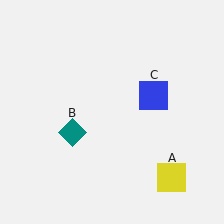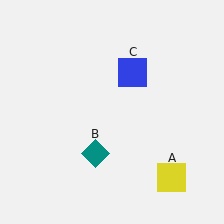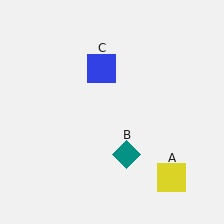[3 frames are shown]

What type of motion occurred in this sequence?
The teal diamond (object B), blue square (object C) rotated counterclockwise around the center of the scene.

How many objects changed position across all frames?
2 objects changed position: teal diamond (object B), blue square (object C).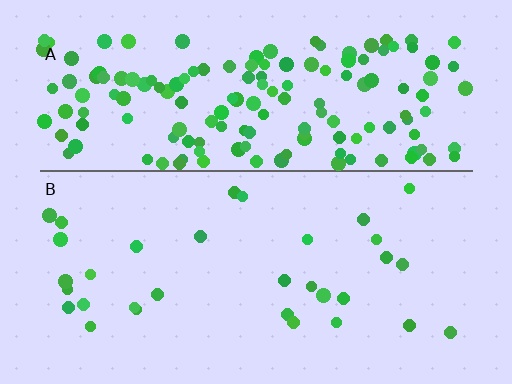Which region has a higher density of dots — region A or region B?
A (the top).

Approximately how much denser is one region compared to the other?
Approximately 5.1× — region A over region B.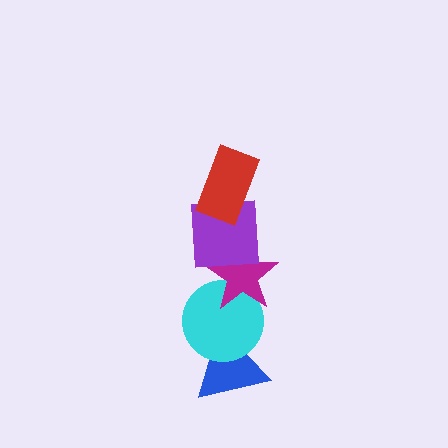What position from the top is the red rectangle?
The red rectangle is 1st from the top.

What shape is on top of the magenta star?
The purple square is on top of the magenta star.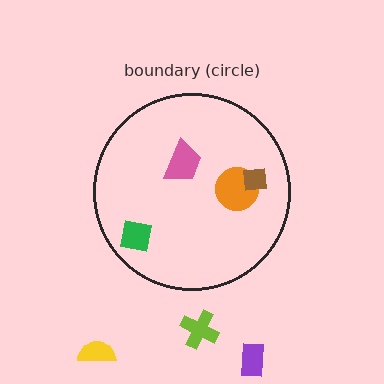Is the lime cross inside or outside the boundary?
Outside.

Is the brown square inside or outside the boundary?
Inside.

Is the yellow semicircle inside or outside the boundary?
Outside.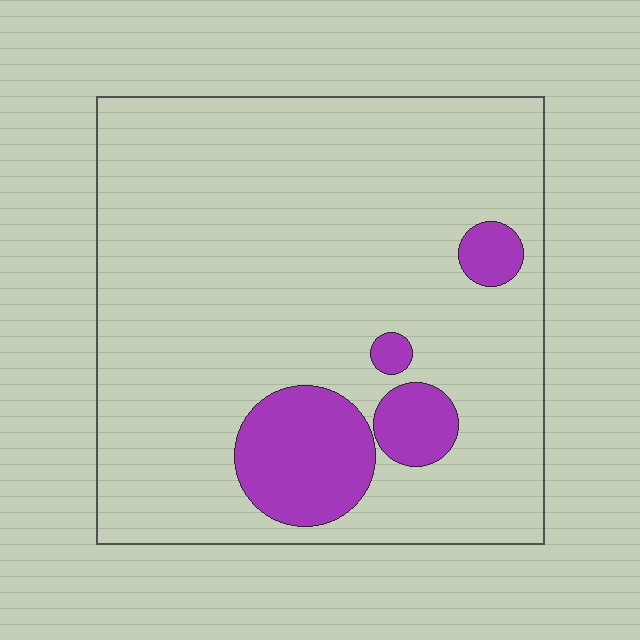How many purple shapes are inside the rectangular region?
4.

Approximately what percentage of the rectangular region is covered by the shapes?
Approximately 15%.